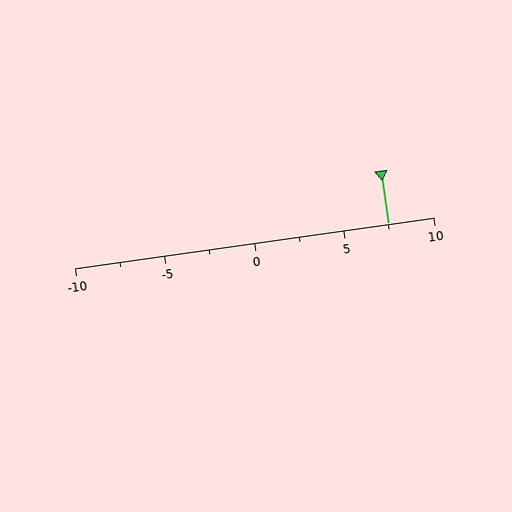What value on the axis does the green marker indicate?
The marker indicates approximately 7.5.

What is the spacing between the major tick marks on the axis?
The major ticks are spaced 5 apart.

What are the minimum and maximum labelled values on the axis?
The axis runs from -10 to 10.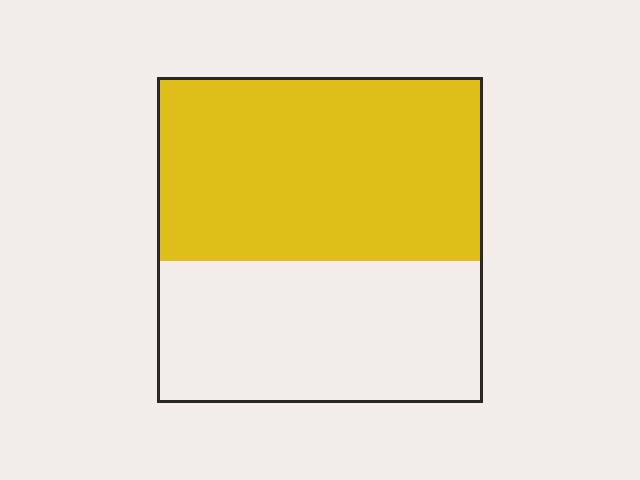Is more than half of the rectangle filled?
Yes.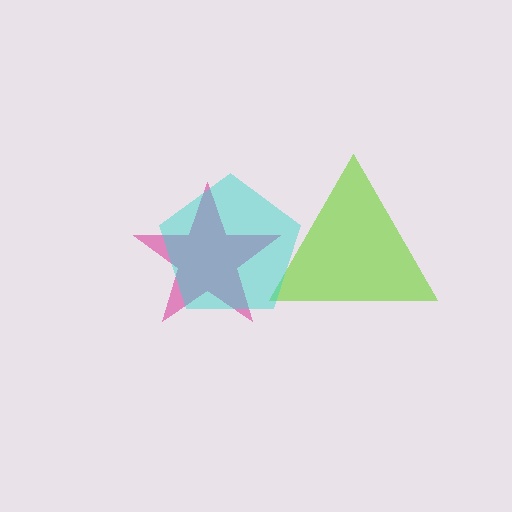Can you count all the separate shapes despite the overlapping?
Yes, there are 3 separate shapes.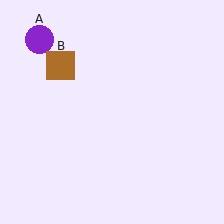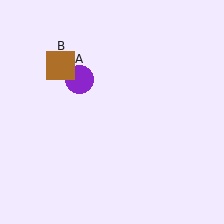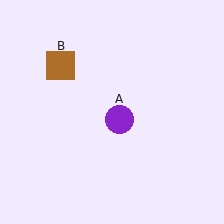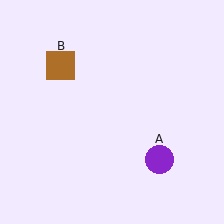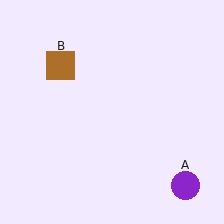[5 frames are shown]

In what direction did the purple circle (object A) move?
The purple circle (object A) moved down and to the right.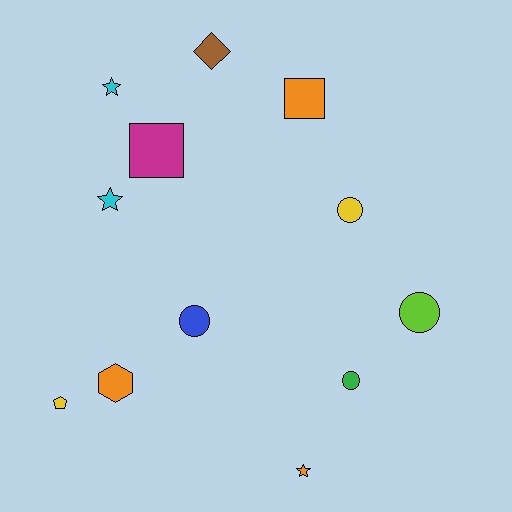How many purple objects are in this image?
There are no purple objects.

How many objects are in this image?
There are 12 objects.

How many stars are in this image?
There are 3 stars.